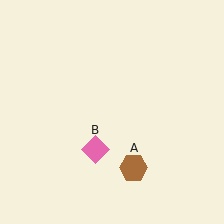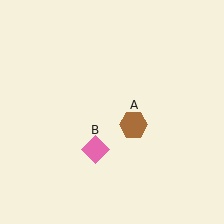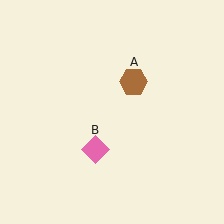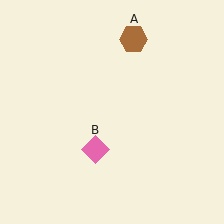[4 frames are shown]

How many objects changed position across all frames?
1 object changed position: brown hexagon (object A).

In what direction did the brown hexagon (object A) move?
The brown hexagon (object A) moved up.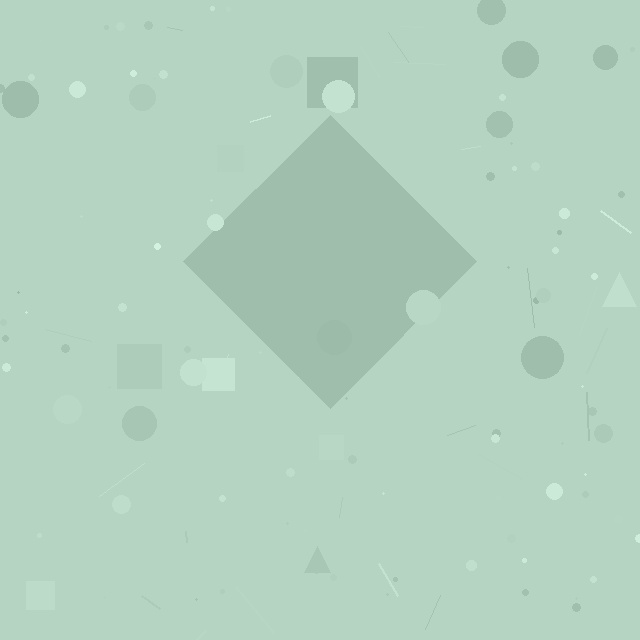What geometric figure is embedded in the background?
A diamond is embedded in the background.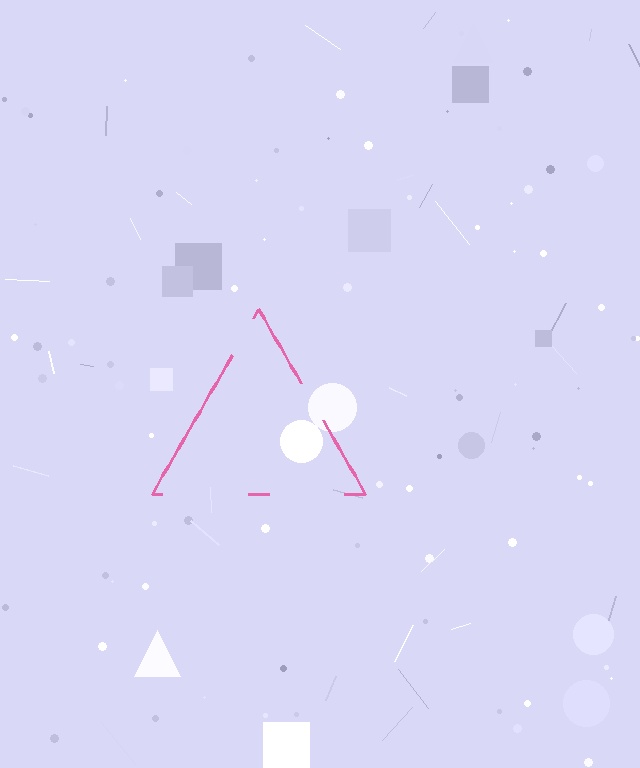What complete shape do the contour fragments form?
The contour fragments form a triangle.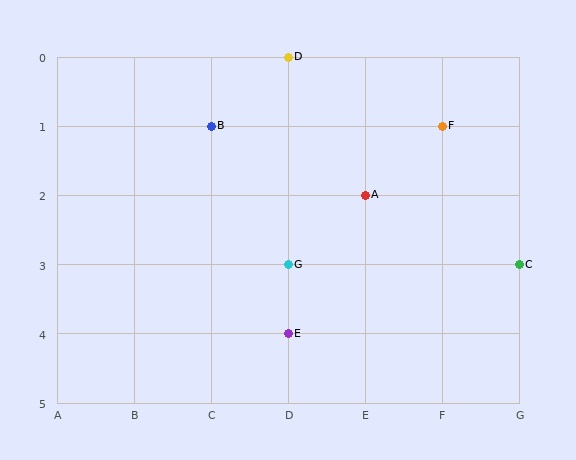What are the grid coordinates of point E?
Point E is at grid coordinates (D, 4).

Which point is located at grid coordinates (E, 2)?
Point A is at (E, 2).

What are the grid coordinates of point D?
Point D is at grid coordinates (D, 0).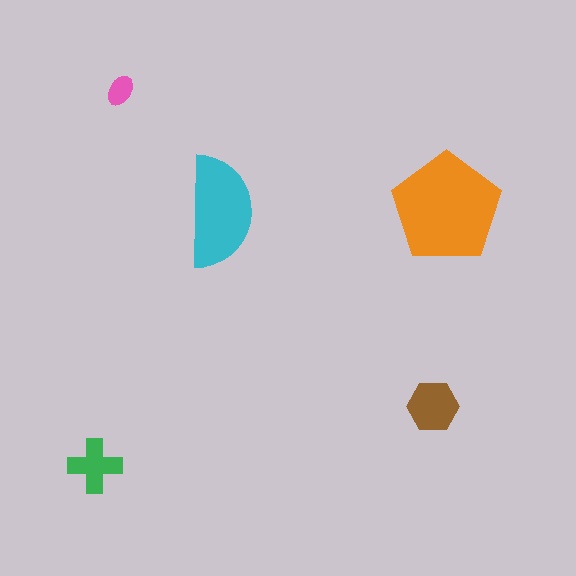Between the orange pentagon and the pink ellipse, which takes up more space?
The orange pentagon.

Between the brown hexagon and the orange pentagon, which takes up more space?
The orange pentagon.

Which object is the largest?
The orange pentagon.